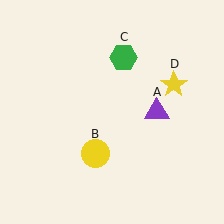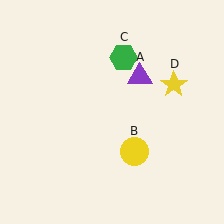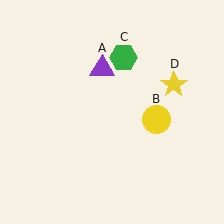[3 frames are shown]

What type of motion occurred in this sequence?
The purple triangle (object A), yellow circle (object B) rotated counterclockwise around the center of the scene.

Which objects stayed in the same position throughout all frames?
Green hexagon (object C) and yellow star (object D) remained stationary.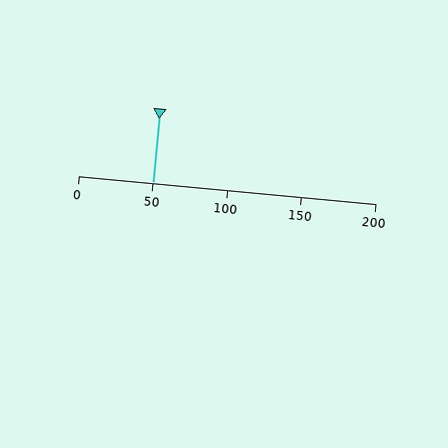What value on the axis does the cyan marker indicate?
The marker indicates approximately 50.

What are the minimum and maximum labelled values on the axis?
The axis runs from 0 to 200.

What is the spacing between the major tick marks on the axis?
The major ticks are spaced 50 apart.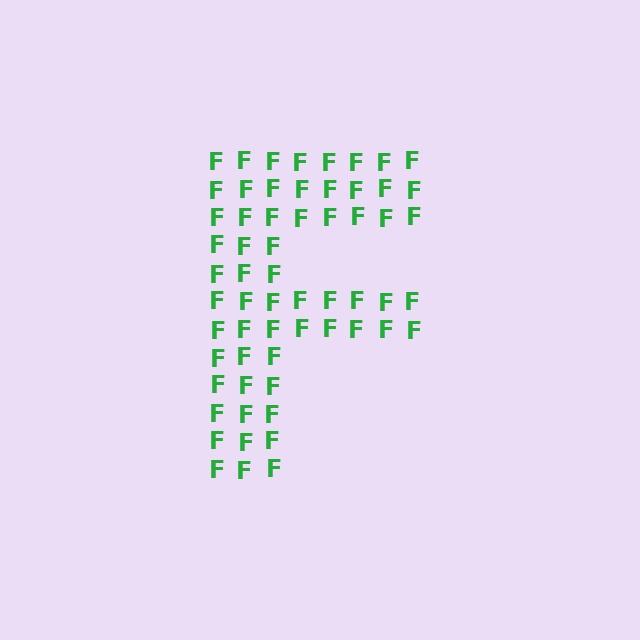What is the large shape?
The large shape is the letter F.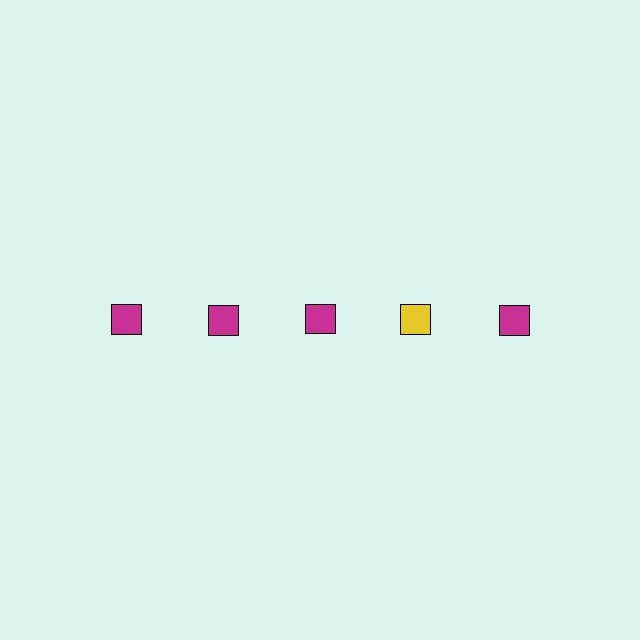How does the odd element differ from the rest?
It has a different color: yellow instead of magenta.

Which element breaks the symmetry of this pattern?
The yellow square in the top row, second from right column breaks the symmetry. All other shapes are magenta squares.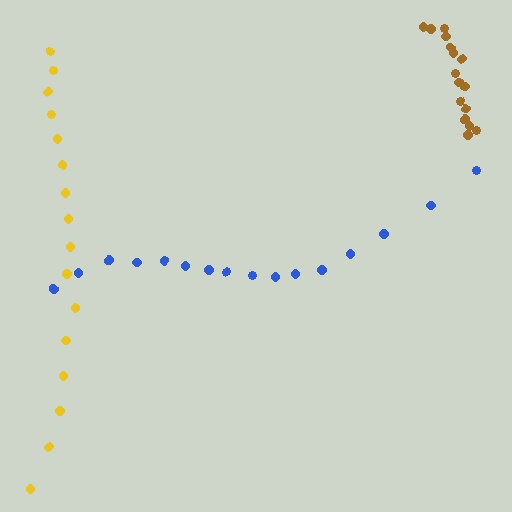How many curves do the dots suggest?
There are 3 distinct paths.